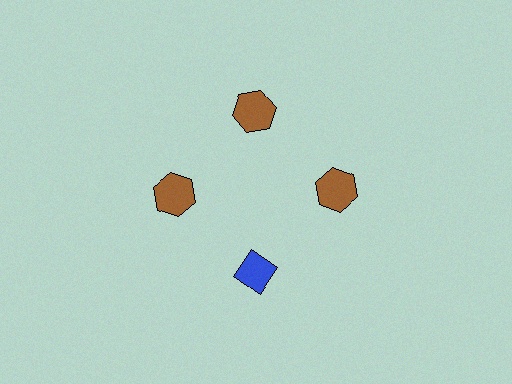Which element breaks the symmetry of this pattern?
The blue diamond at roughly the 6 o'clock position breaks the symmetry. All other shapes are brown hexagons.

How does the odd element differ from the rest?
It differs in both color (blue instead of brown) and shape (diamond instead of hexagon).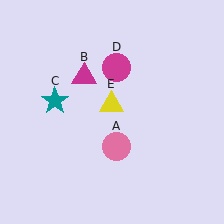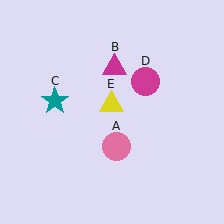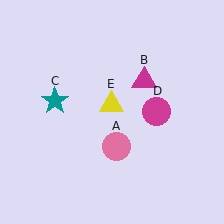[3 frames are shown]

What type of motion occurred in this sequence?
The magenta triangle (object B), magenta circle (object D) rotated clockwise around the center of the scene.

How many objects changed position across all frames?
2 objects changed position: magenta triangle (object B), magenta circle (object D).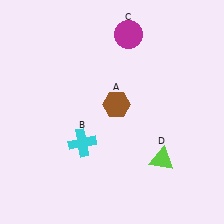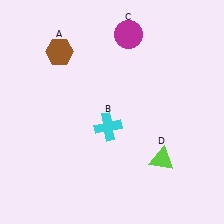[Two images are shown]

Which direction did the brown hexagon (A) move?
The brown hexagon (A) moved left.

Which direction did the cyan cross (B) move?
The cyan cross (B) moved right.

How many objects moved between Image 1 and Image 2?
2 objects moved between the two images.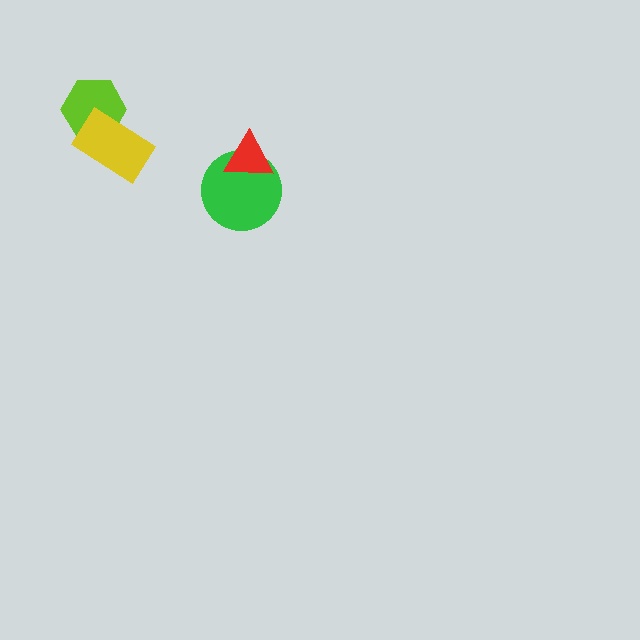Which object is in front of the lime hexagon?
The yellow rectangle is in front of the lime hexagon.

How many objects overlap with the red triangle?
1 object overlaps with the red triangle.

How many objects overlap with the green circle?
1 object overlaps with the green circle.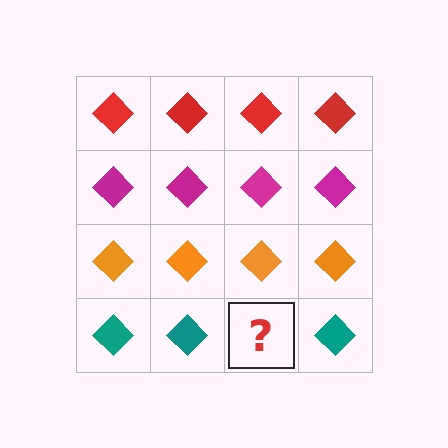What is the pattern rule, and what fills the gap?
The rule is that each row has a consistent color. The gap should be filled with a teal diamond.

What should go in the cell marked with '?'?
The missing cell should contain a teal diamond.